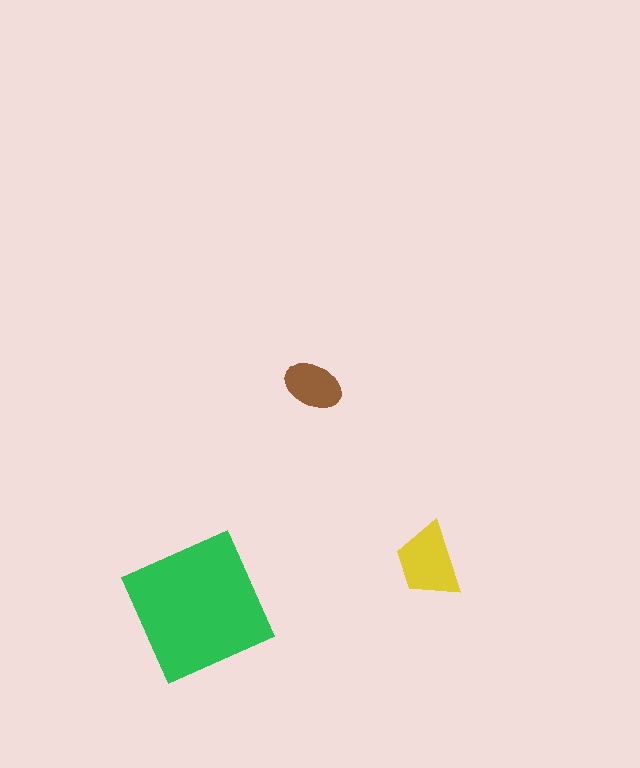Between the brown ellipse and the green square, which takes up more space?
The green square.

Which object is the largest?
The green square.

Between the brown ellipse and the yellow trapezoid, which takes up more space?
The yellow trapezoid.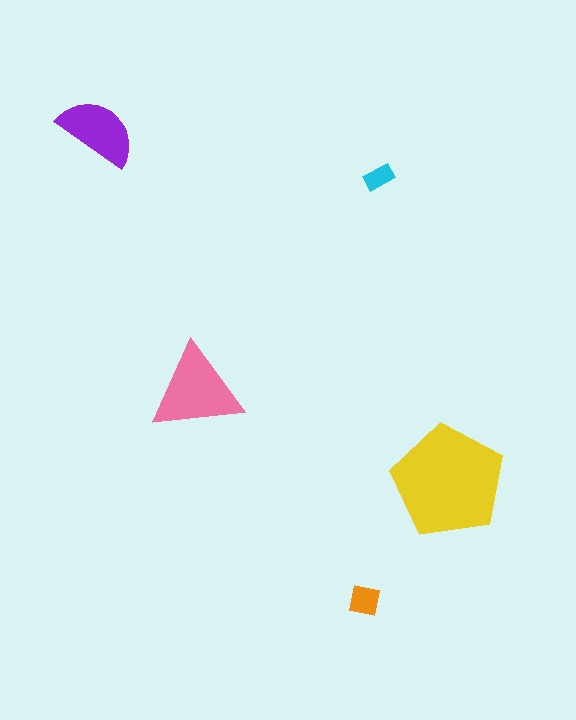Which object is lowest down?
The orange square is bottommost.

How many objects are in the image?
There are 5 objects in the image.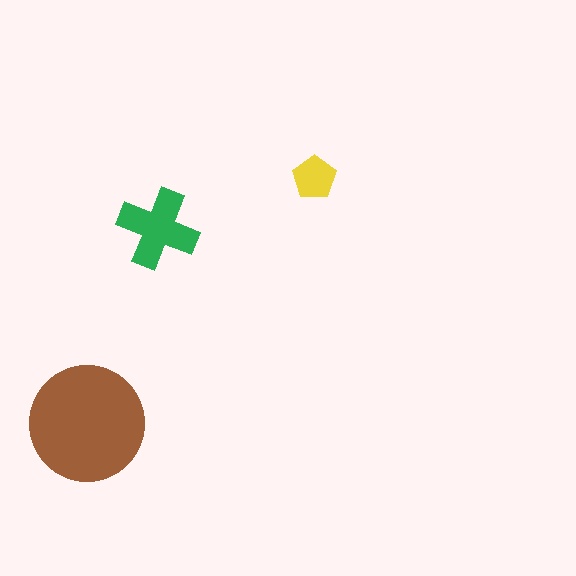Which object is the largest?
The brown circle.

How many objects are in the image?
There are 3 objects in the image.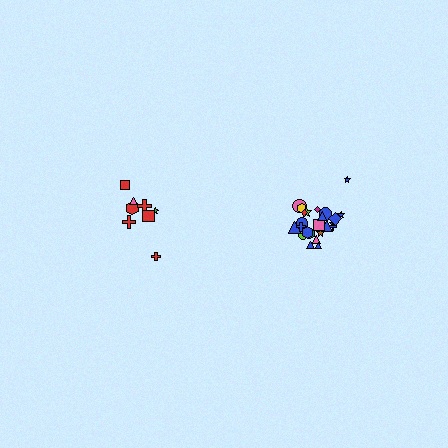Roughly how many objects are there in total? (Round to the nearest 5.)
Roughly 35 objects in total.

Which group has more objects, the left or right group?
The right group.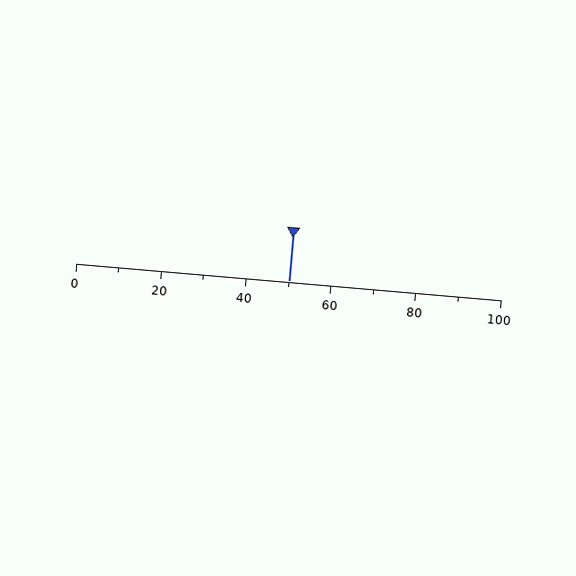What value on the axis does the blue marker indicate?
The marker indicates approximately 50.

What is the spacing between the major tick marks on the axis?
The major ticks are spaced 20 apart.